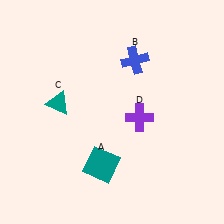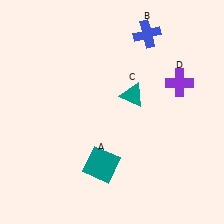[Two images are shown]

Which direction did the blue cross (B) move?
The blue cross (B) moved up.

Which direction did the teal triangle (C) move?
The teal triangle (C) moved right.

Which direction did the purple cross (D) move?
The purple cross (D) moved right.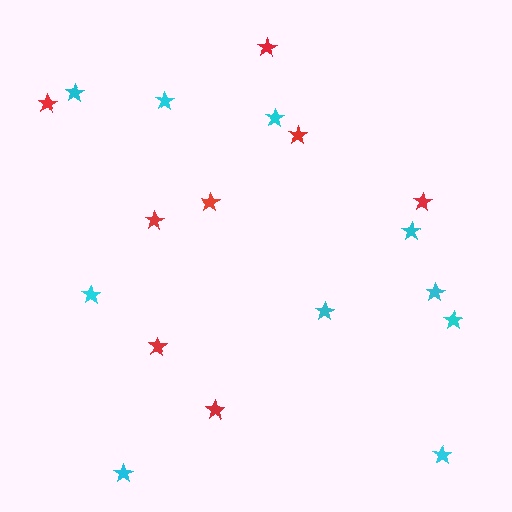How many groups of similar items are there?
There are 2 groups: one group of red stars (8) and one group of cyan stars (10).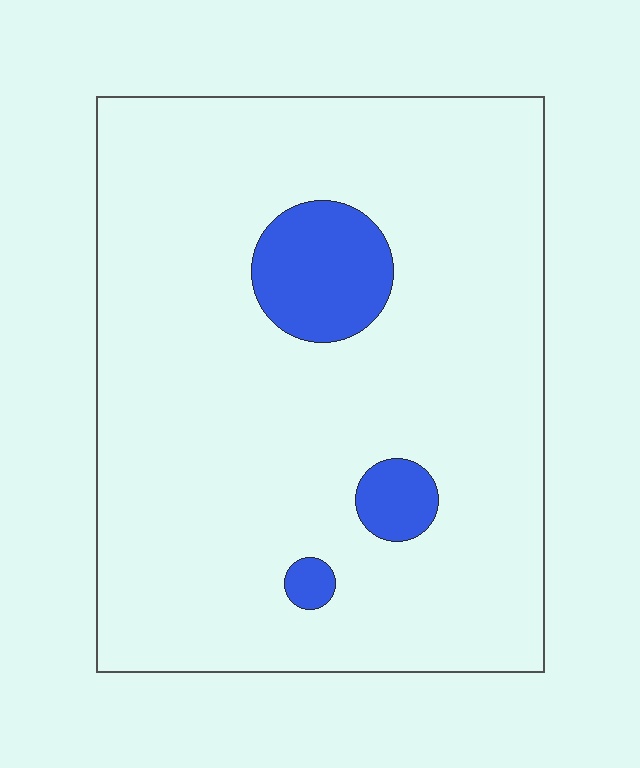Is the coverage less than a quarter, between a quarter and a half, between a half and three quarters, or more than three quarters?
Less than a quarter.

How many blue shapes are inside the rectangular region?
3.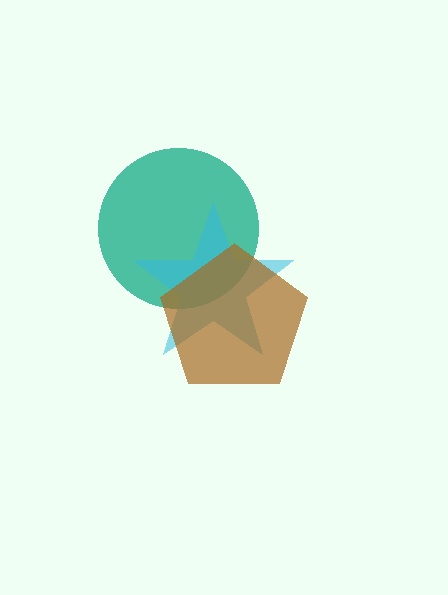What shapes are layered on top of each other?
The layered shapes are: a teal circle, a cyan star, a brown pentagon.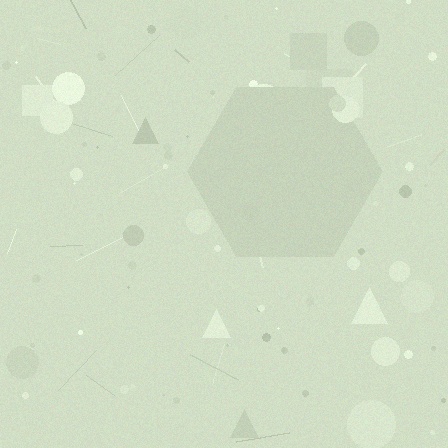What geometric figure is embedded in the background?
A hexagon is embedded in the background.